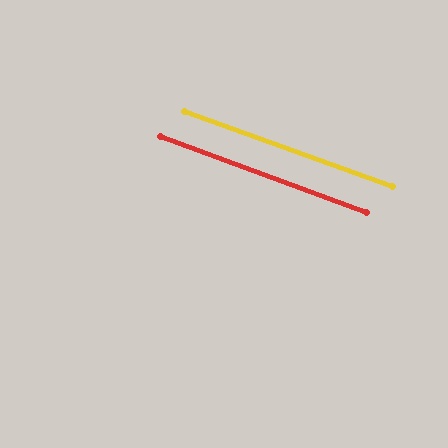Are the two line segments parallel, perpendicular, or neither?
Parallel — their directions differ by only 0.6°.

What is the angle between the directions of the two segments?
Approximately 1 degree.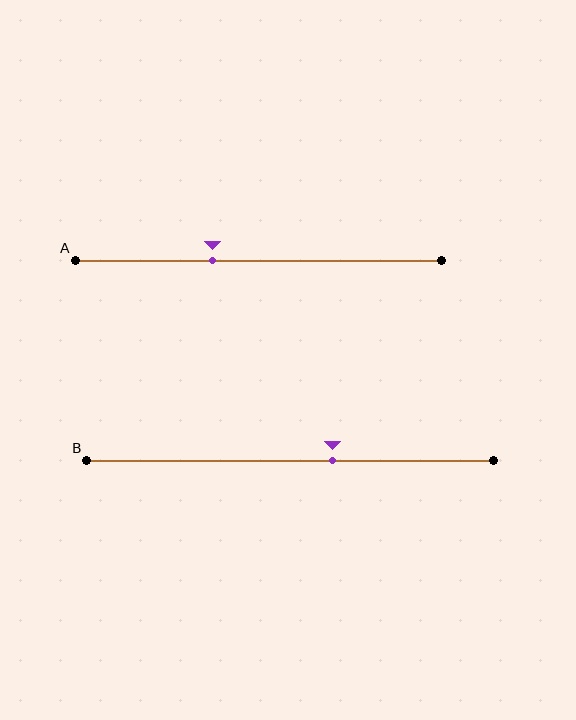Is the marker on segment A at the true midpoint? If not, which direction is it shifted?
No, the marker on segment A is shifted to the left by about 12% of the segment length.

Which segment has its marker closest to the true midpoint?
Segment B has its marker closest to the true midpoint.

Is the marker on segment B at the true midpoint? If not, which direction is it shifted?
No, the marker on segment B is shifted to the right by about 10% of the segment length.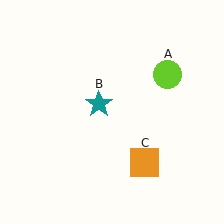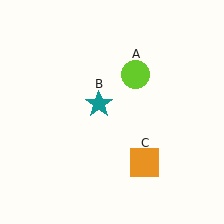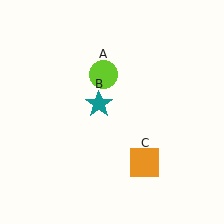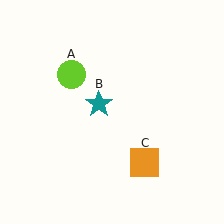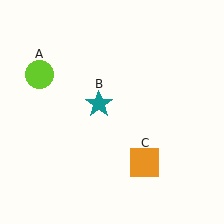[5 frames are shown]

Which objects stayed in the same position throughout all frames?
Teal star (object B) and orange square (object C) remained stationary.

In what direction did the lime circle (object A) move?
The lime circle (object A) moved left.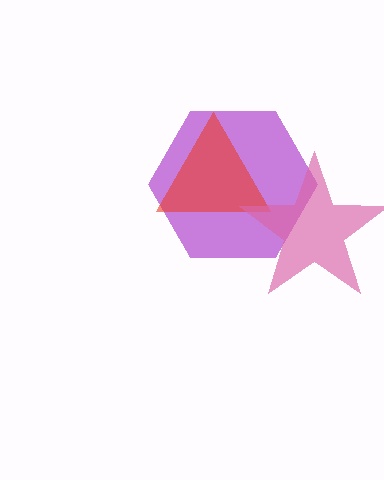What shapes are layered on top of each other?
The layered shapes are: a purple hexagon, a red triangle, a pink star.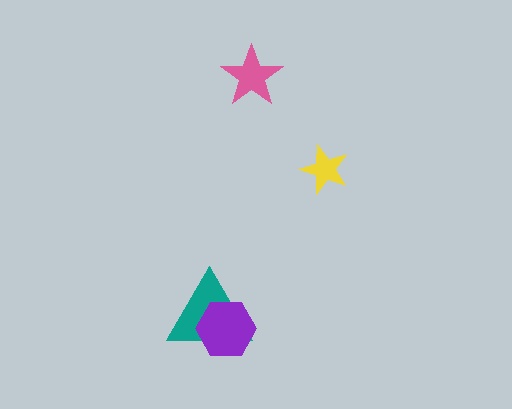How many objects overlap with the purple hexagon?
1 object overlaps with the purple hexagon.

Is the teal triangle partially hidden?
Yes, it is partially covered by another shape.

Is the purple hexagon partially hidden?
No, no other shape covers it.